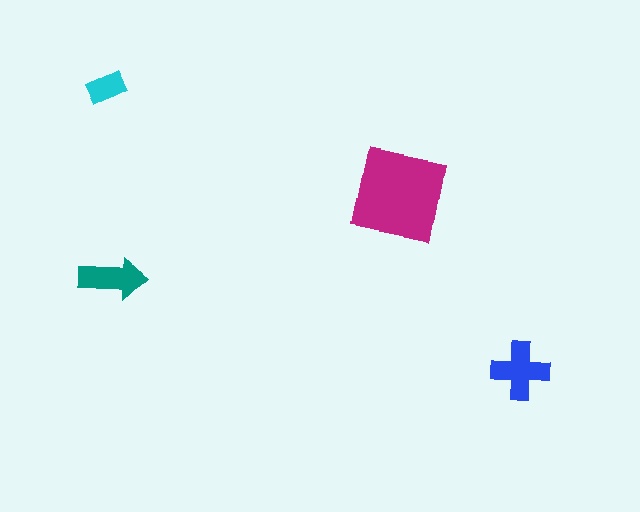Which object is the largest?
The magenta square.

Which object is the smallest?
The cyan rectangle.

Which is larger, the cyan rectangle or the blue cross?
The blue cross.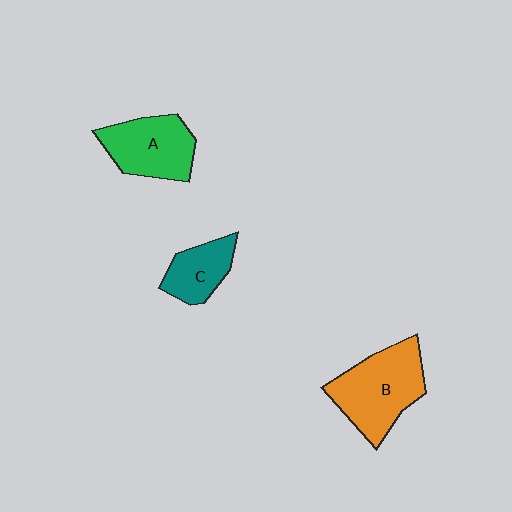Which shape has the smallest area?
Shape C (teal).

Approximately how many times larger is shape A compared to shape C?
Approximately 1.5 times.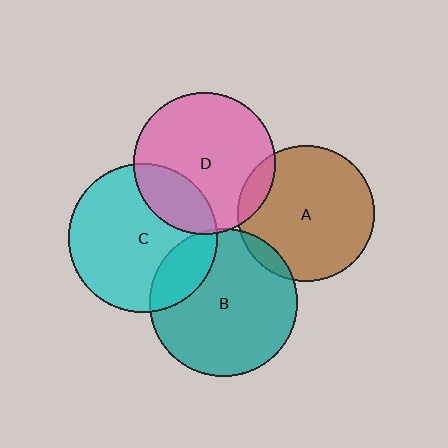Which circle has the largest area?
Circle C (cyan).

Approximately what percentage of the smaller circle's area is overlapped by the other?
Approximately 5%.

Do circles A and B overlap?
Yes.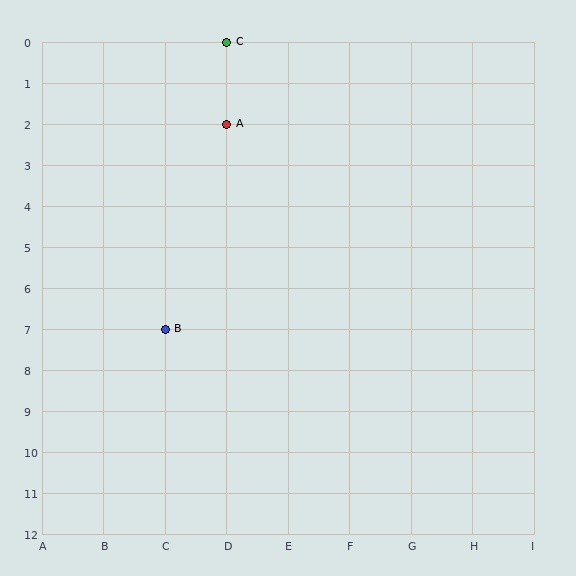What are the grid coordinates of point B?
Point B is at grid coordinates (C, 7).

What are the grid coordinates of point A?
Point A is at grid coordinates (D, 2).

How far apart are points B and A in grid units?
Points B and A are 1 column and 5 rows apart (about 5.1 grid units diagonally).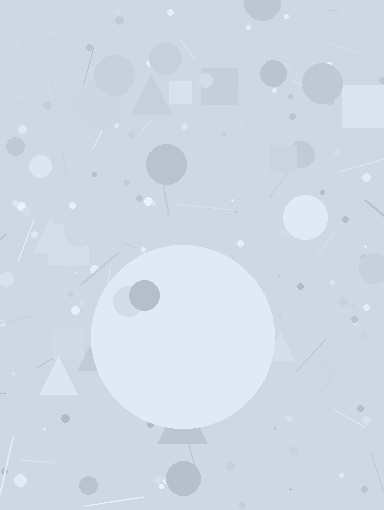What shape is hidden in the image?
A circle is hidden in the image.